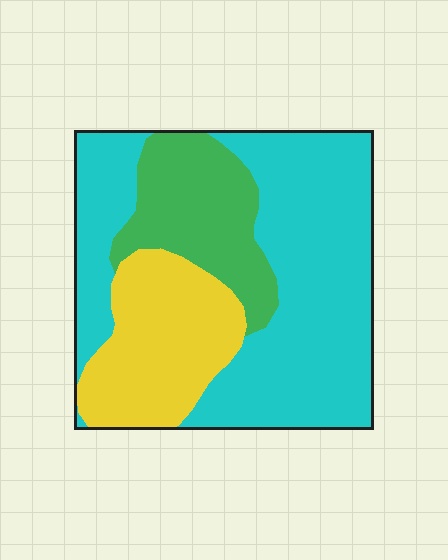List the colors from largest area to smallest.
From largest to smallest: cyan, yellow, green.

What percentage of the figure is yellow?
Yellow takes up about one quarter (1/4) of the figure.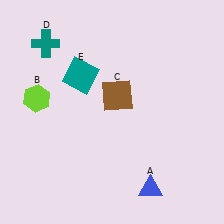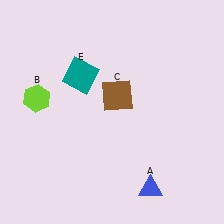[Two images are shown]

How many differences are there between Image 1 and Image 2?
There is 1 difference between the two images.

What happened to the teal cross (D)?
The teal cross (D) was removed in Image 2. It was in the top-left area of Image 1.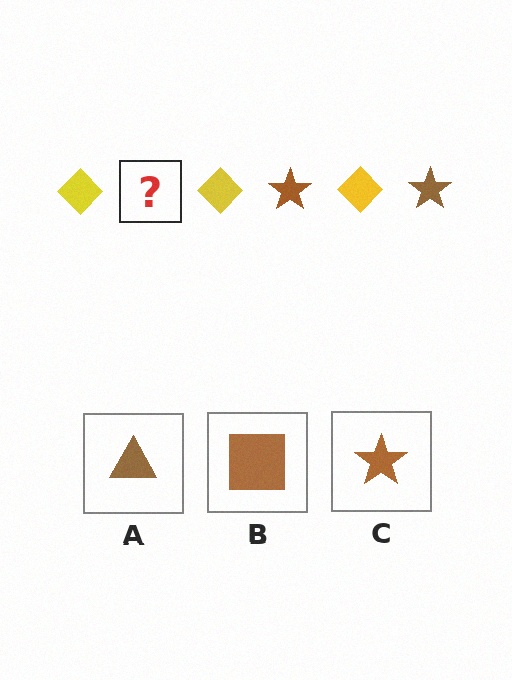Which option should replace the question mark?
Option C.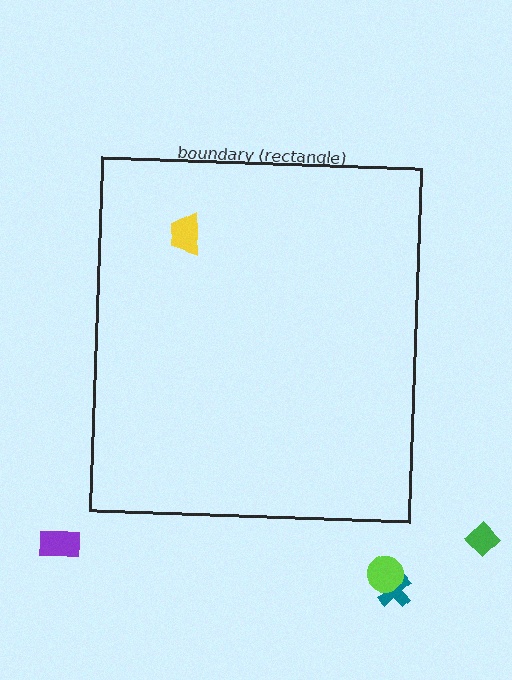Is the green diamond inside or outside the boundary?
Outside.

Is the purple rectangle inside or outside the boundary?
Outside.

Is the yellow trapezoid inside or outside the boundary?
Inside.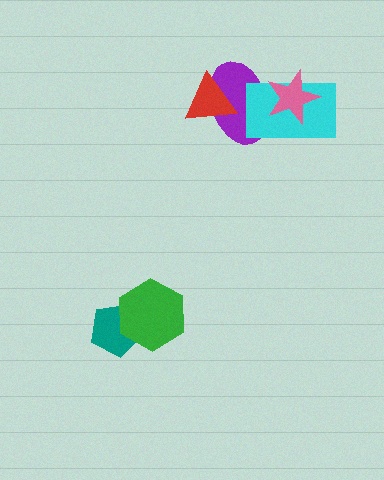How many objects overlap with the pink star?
2 objects overlap with the pink star.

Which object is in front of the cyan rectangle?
The pink star is in front of the cyan rectangle.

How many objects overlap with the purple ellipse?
3 objects overlap with the purple ellipse.